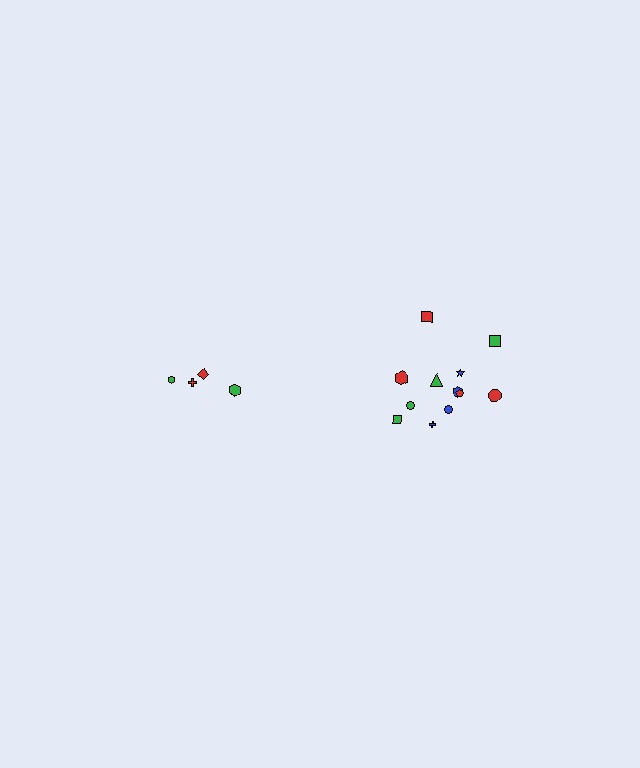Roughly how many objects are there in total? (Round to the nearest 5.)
Roughly 15 objects in total.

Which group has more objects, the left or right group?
The right group.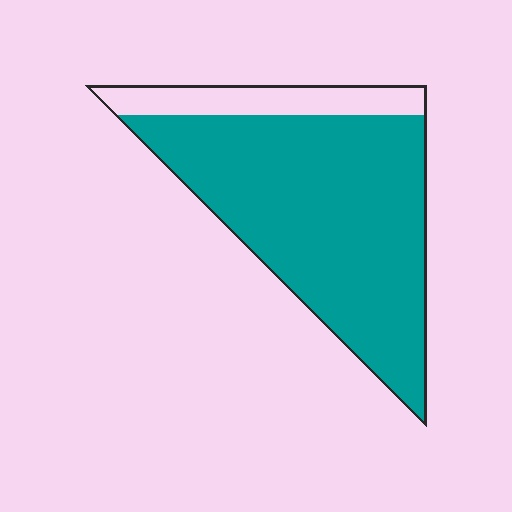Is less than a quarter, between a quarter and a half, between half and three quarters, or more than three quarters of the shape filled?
More than three quarters.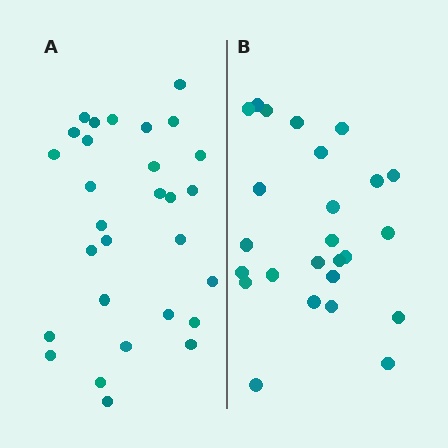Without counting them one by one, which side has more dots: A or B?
Region A (the left region) has more dots.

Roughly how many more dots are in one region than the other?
Region A has about 4 more dots than region B.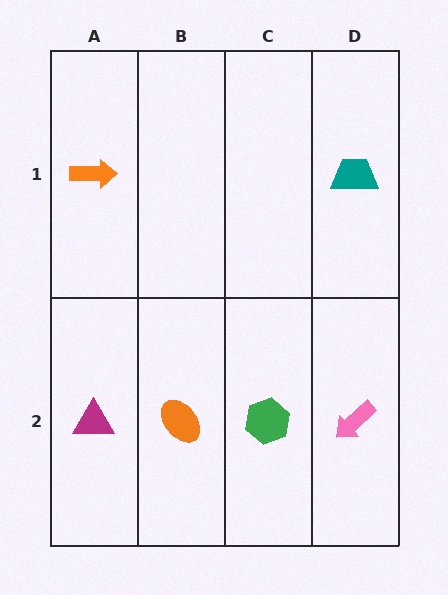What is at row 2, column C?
A green hexagon.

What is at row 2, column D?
A pink arrow.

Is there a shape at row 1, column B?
No, that cell is empty.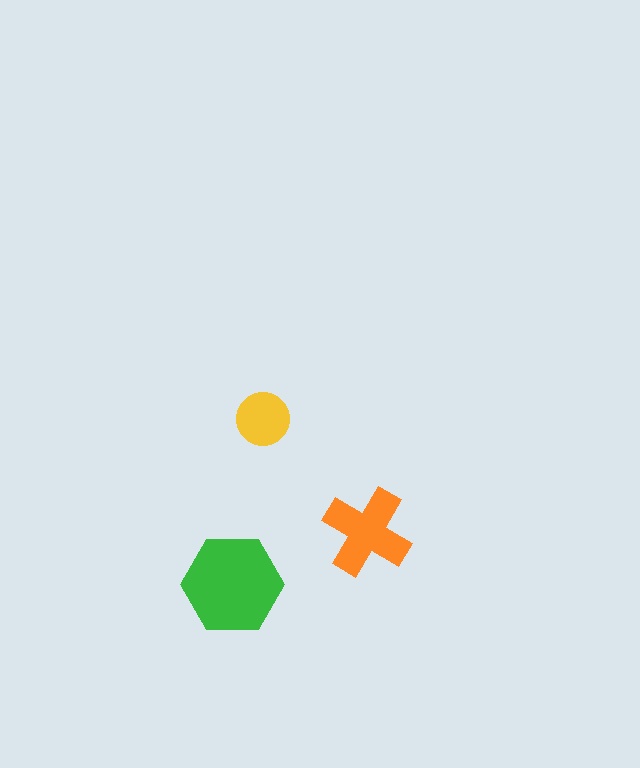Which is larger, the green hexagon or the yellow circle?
The green hexagon.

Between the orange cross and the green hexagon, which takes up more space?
The green hexagon.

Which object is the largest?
The green hexagon.